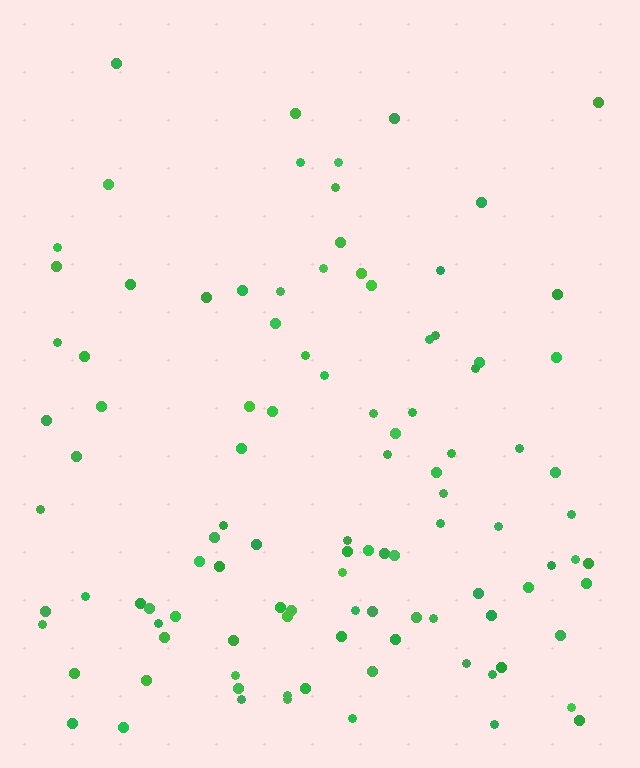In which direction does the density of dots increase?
From top to bottom, with the bottom side densest.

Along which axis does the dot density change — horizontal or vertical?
Vertical.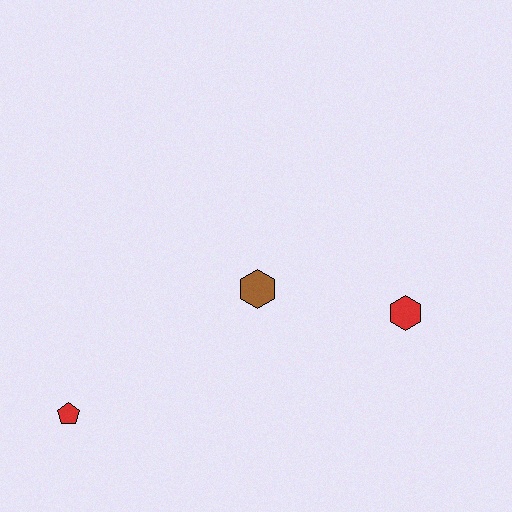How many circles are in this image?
There are no circles.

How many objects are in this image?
There are 3 objects.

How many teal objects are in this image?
There are no teal objects.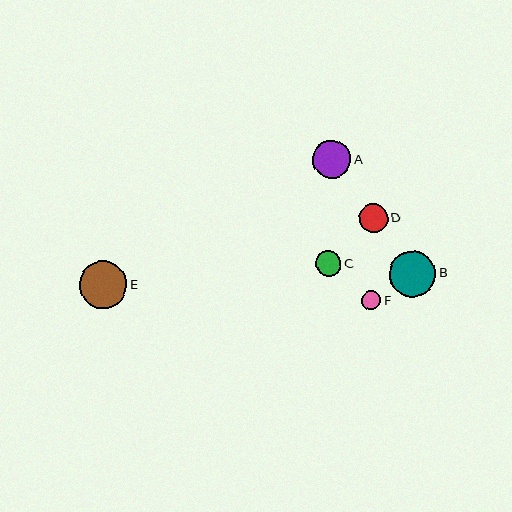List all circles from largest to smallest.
From largest to smallest: E, B, A, D, C, F.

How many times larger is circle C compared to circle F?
Circle C is approximately 1.3 times the size of circle F.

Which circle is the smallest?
Circle F is the smallest with a size of approximately 20 pixels.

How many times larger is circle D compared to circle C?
Circle D is approximately 1.1 times the size of circle C.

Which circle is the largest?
Circle E is the largest with a size of approximately 48 pixels.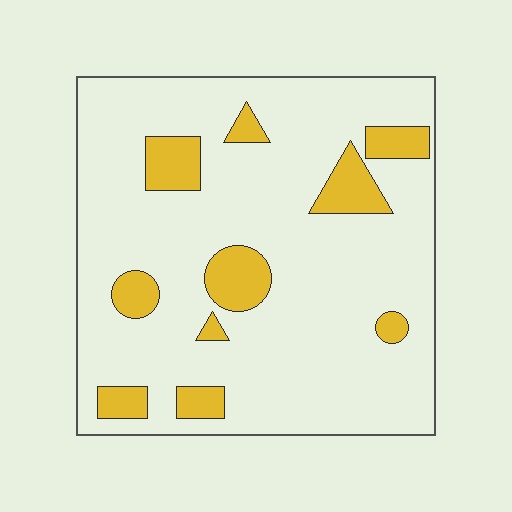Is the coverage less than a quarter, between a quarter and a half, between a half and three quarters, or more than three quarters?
Less than a quarter.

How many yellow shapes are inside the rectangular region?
10.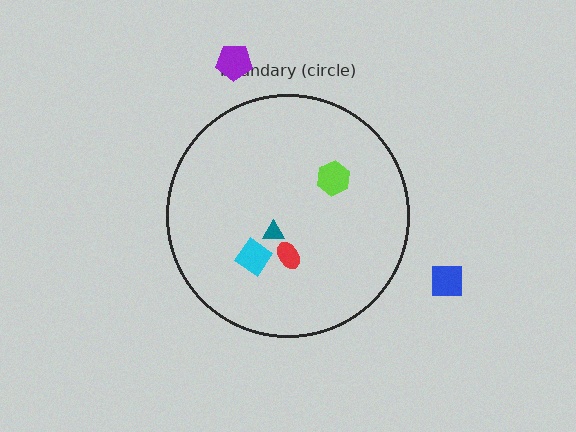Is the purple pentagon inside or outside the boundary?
Outside.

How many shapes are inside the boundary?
4 inside, 2 outside.